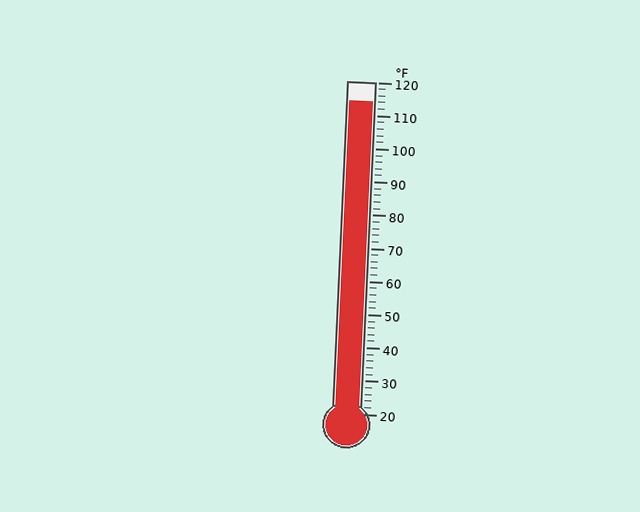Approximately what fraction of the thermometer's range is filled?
The thermometer is filled to approximately 95% of its range.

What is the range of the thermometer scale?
The thermometer scale ranges from 20°F to 120°F.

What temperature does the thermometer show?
The thermometer shows approximately 114°F.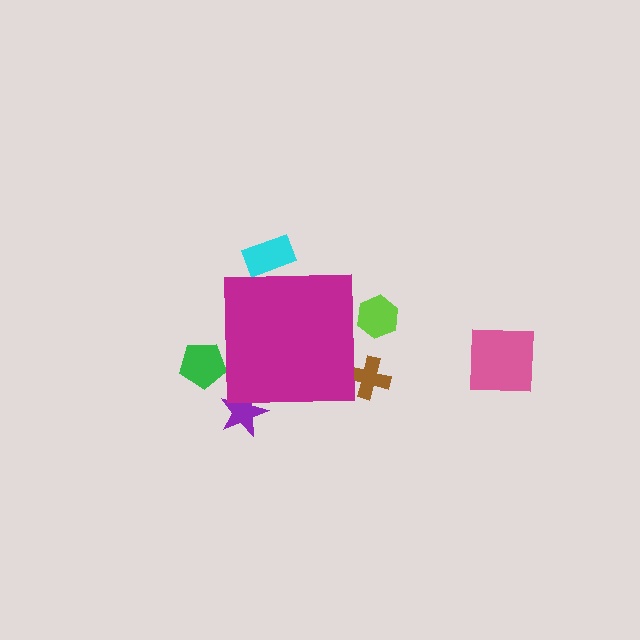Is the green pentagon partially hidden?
Yes, the green pentagon is partially hidden behind the magenta square.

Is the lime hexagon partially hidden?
Yes, the lime hexagon is partially hidden behind the magenta square.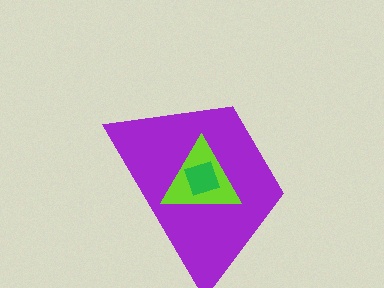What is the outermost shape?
The purple trapezoid.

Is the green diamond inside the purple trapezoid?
Yes.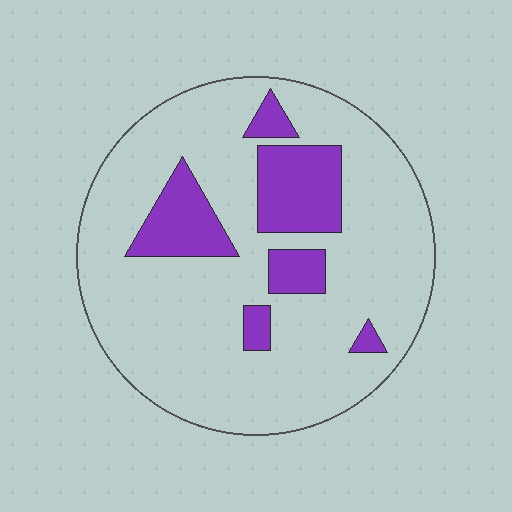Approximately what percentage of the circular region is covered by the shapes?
Approximately 20%.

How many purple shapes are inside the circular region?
6.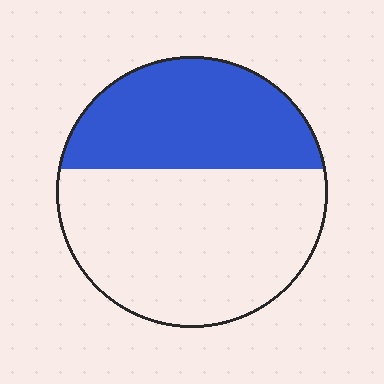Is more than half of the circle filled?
No.